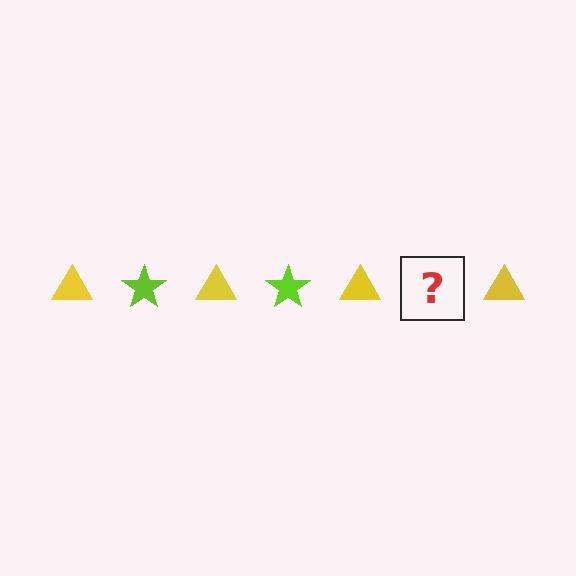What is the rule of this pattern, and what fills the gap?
The rule is that the pattern alternates between yellow triangle and lime star. The gap should be filled with a lime star.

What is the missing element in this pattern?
The missing element is a lime star.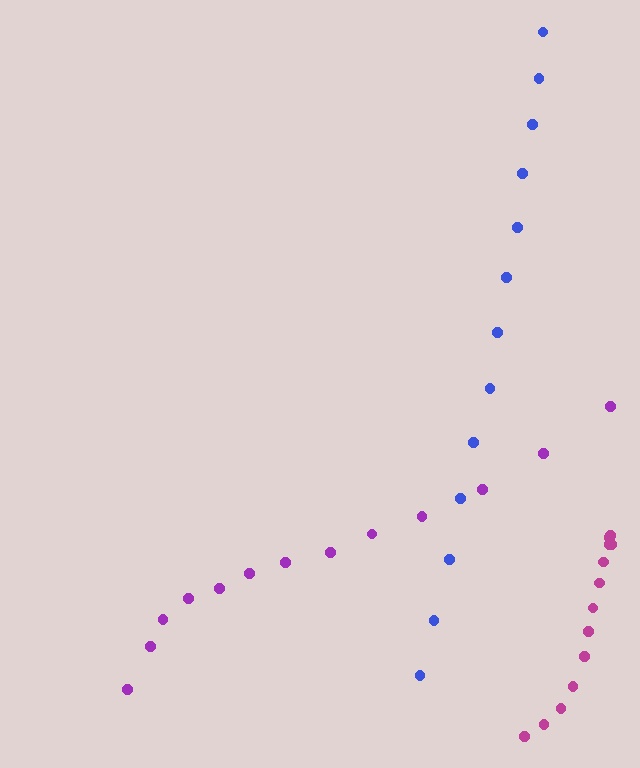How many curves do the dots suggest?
There are 3 distinct paths.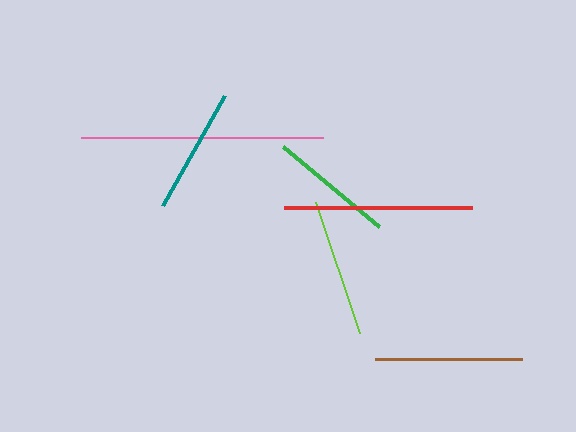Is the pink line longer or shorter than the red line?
The pink line is longer than the red line.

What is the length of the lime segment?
The lime segment is approximately 138 pixels long.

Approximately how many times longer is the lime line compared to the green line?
The lime line is approximately 1.1 times the length of the green line.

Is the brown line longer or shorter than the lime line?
The brown line is longer than the lime line.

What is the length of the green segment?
The green segment is approximately 125 pixels long.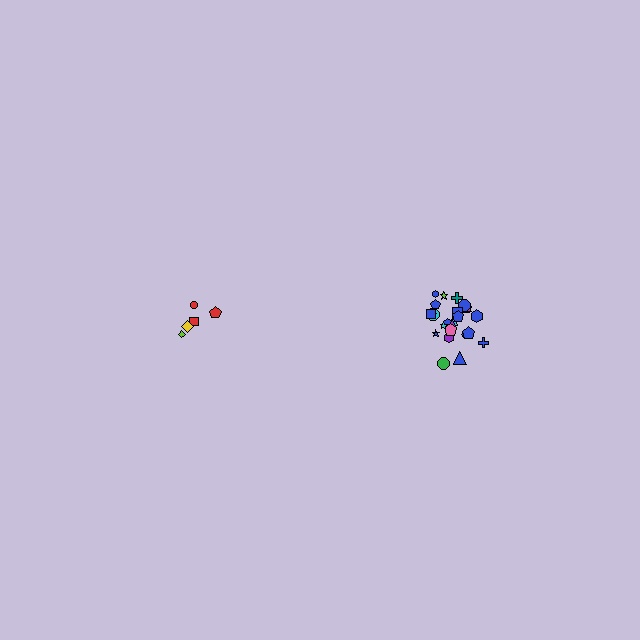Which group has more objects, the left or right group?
The right group.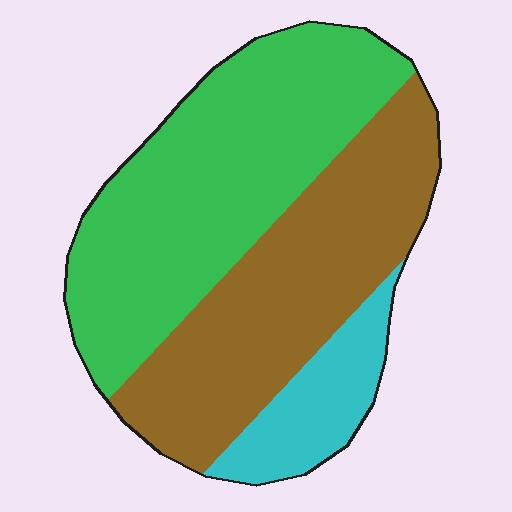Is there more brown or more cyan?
Brown.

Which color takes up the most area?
Green, at roughly 45%.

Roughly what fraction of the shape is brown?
Brown covers 40% of the shape.